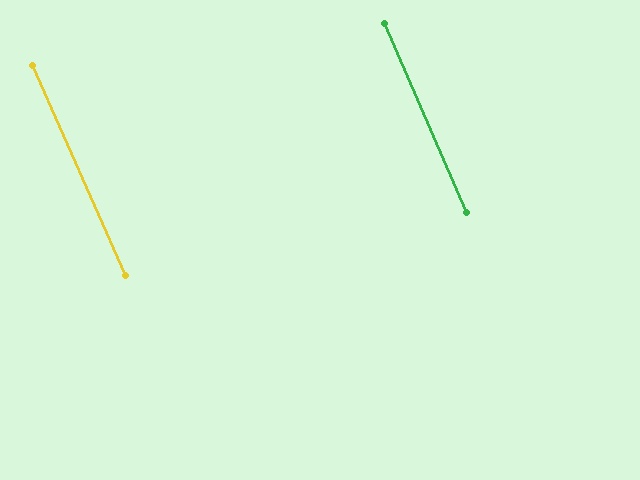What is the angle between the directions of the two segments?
Approximately 0 degrees.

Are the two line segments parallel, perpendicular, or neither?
Parallel — their directions differ by only 0.4°.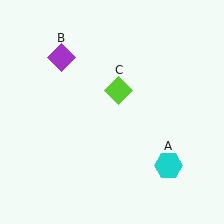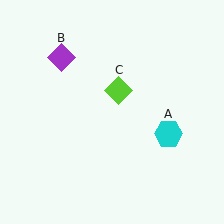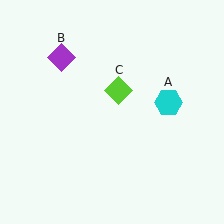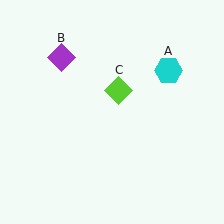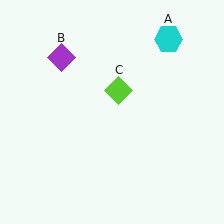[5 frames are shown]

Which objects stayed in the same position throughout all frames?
Purple diamond (object B) and lime diamond (object C) remained stationary.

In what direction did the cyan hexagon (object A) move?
The cyan hexagon (object A) moved up.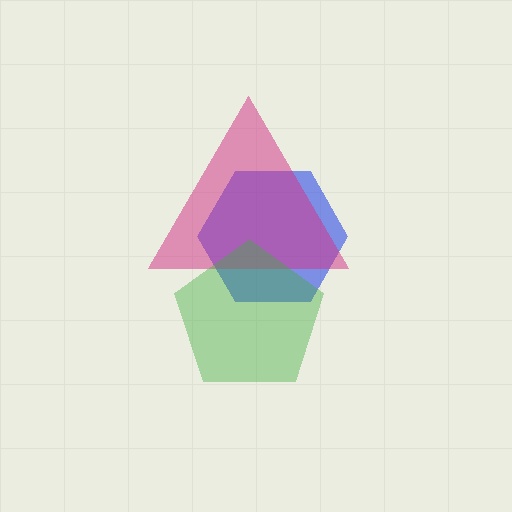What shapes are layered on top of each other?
The layered shapes are: a blue hexagon, a magenta triangle, a green pentagon.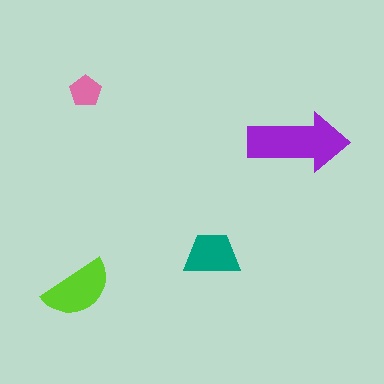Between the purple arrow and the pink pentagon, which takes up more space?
The purple arrow.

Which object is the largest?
The purple arrow.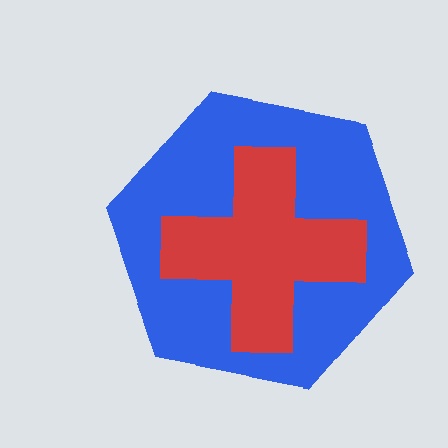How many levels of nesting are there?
2.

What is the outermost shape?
The blue hexagon.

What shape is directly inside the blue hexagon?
The red cross.